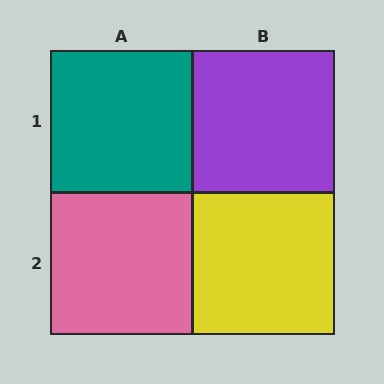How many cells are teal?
1 cell is teal.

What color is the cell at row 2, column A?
Pink.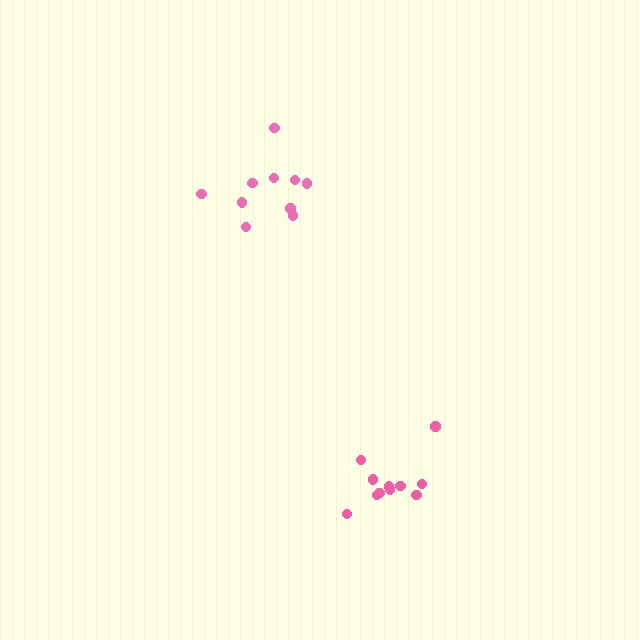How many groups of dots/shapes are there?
There are 2 groups.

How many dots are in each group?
Group 1: 11 dots, Group 2: 10 dots (21 total).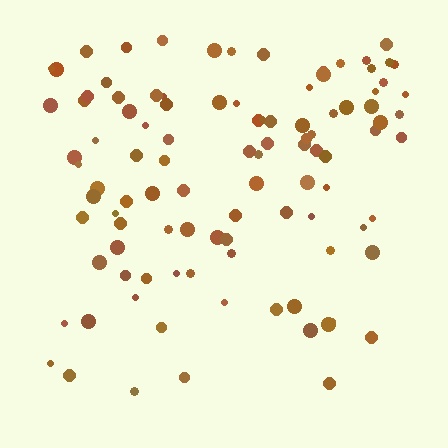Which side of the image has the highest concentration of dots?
The top.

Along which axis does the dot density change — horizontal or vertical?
Vertical.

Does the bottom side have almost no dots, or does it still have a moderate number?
Still a moderate number, just noticeably fewer than the top.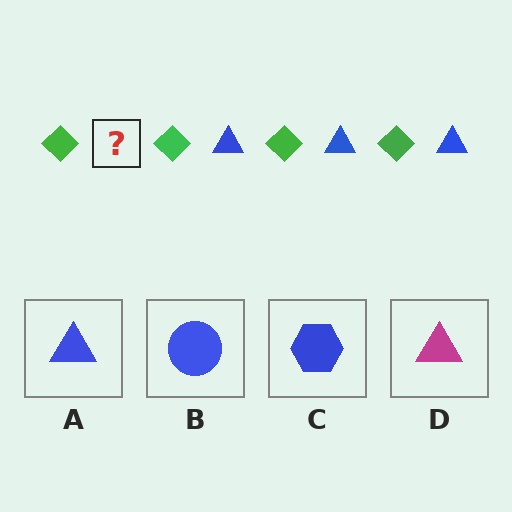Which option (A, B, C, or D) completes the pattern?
A.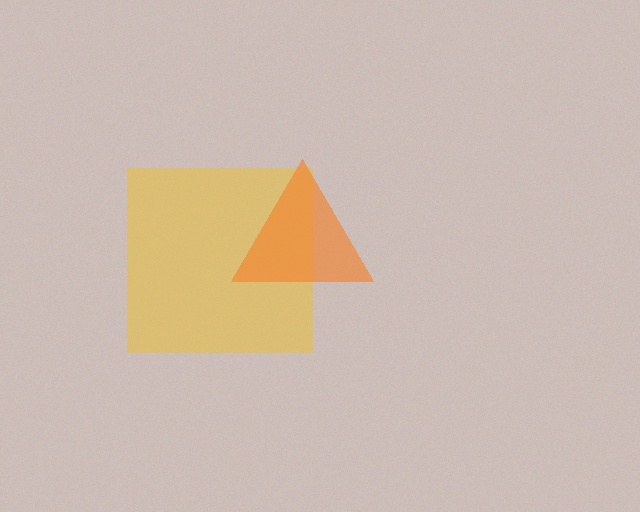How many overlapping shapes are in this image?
There are 2 overlapping shapes in the image.